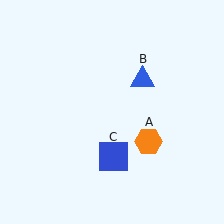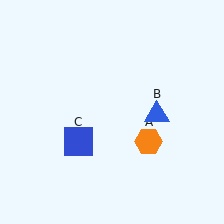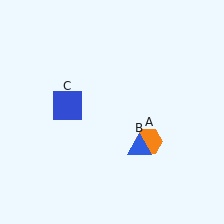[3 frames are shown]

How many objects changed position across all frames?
2 objects changed position: blue triangle (object B), blue square (object C).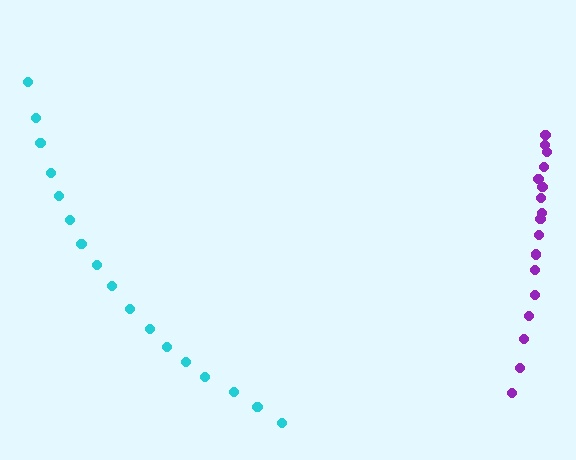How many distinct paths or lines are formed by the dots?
There are 2 distinct paths.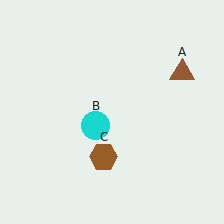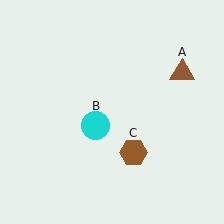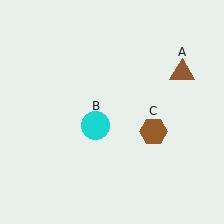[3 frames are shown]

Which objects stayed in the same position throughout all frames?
Brown triangle (object A) and cyan circle (object B) remained stationary.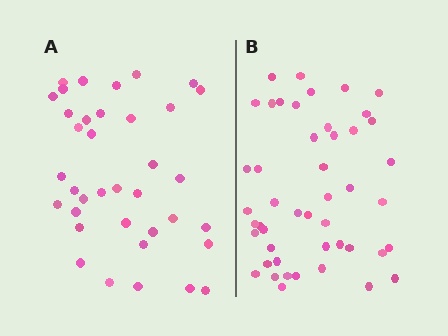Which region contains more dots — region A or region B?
Region B (the right region) has more dots.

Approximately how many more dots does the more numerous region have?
Region B has roughly 10 or so more dots than region A.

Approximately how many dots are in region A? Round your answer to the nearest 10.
About 40 dots. (The exact count is 37, which rounds to 40.)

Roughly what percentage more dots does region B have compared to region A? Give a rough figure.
About 25% more.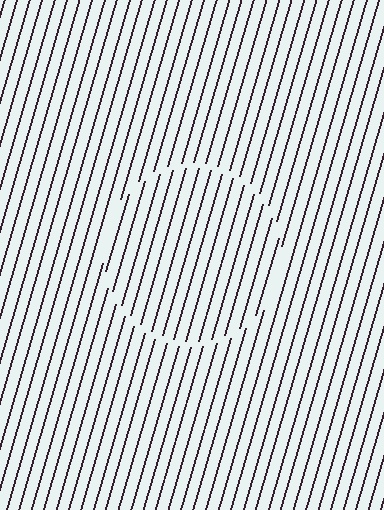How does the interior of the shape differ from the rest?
The interior of the shape contains the same grating, shifted by half a period — the contour is defined by the phase discontinuity where line-ends from the inner and outer gratings abut.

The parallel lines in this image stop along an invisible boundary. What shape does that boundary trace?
An illusory circle. The interior of the shape contains the same grating, shifted by half a period — the contour is defined by the phase discontinuity where line-ends from the inner and outer gratings abut.